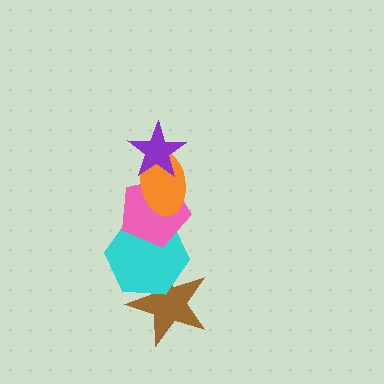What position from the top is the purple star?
The purple star is 1st from the top.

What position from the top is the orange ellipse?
The orange ellipse is 2nd from the top.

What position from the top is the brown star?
The brown star is 5th from the top.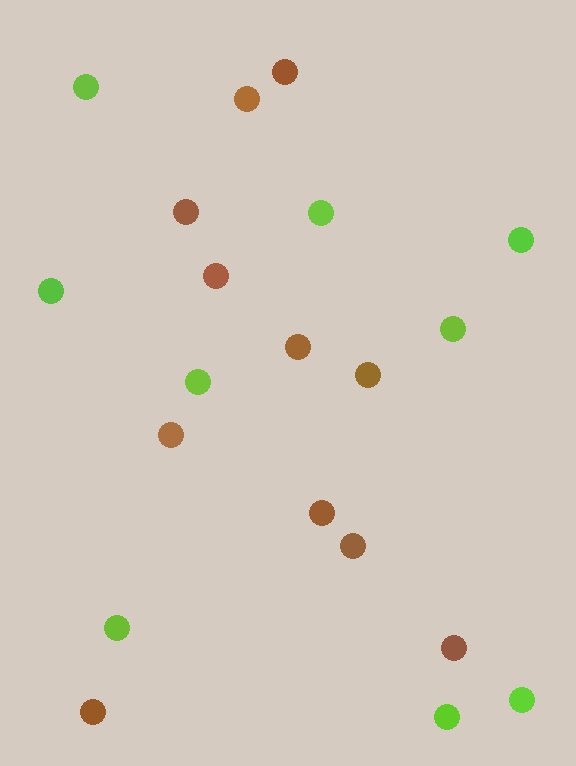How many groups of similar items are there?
There are 2 groups: one group of lime circles (9) and one group of brown circles (11).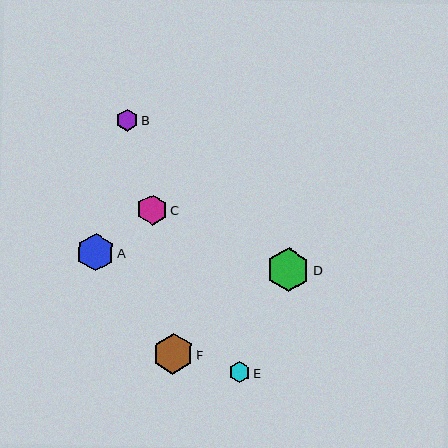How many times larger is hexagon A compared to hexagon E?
Hexagon A is approximately 1.8 times the size of hexagon E.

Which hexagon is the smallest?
Hexagon E is the smallest with a size of approximately 21 pixels.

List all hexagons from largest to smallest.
From largest to smallest: D, F, A, C, B, E.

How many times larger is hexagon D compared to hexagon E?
Hexagon D is approximately 2.0 times the size of hexagon E.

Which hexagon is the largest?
Hexagon D is the largest with a size of approximately 43 pixels.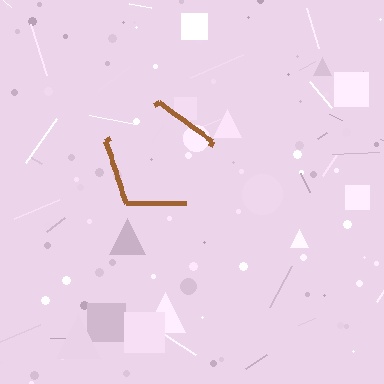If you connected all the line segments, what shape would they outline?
They would outline a pentagon.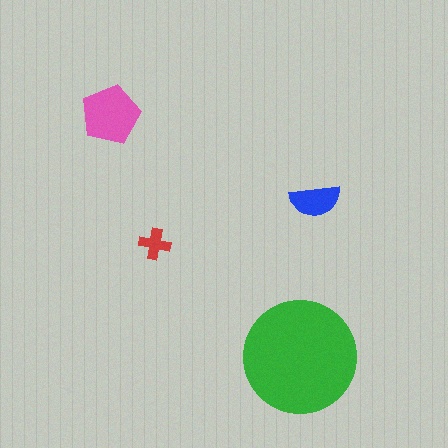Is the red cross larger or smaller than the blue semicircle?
Smaller.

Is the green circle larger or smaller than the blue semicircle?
Larger.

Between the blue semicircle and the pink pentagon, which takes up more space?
The pink pentagon.